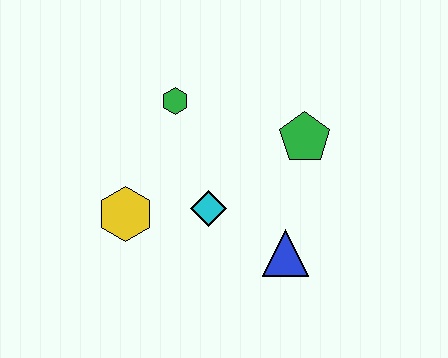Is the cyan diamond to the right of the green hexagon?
Yes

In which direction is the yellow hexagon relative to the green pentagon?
The yellow hexagon is to the left of the green pentagon.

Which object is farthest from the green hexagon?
The blue triangle is farthest from the green hexagon.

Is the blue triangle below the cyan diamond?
Yes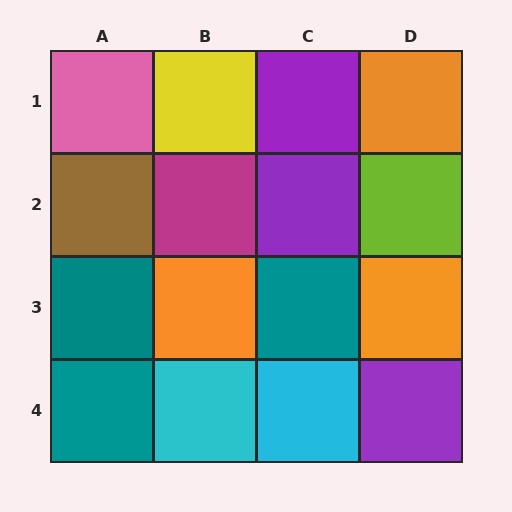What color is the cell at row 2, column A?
Brown.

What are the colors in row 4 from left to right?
Teal, cyan, cyan, purple.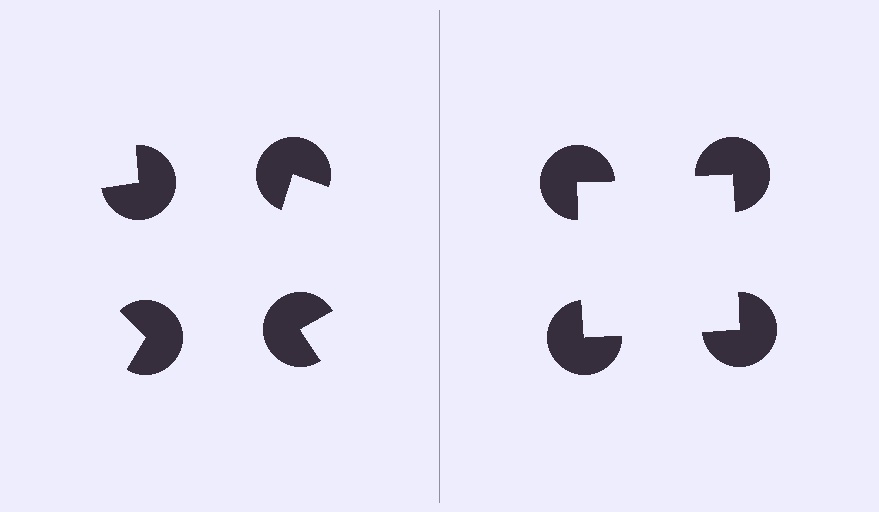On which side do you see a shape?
An illusory square appears on the right side. On the left side the wedge cuts are rotated, so no coherent shape forms.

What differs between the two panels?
The pac-man discs are positioned identically on both sides; only the wedge orientations differ. On the right they align to a square; on the left they are misaligned.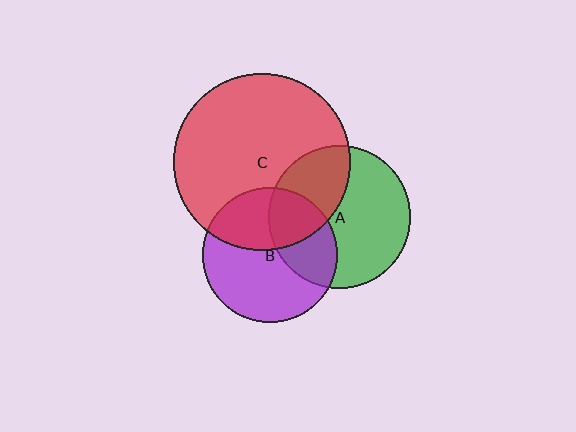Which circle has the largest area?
Circle C (red).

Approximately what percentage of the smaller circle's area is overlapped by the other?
Approximately 40%.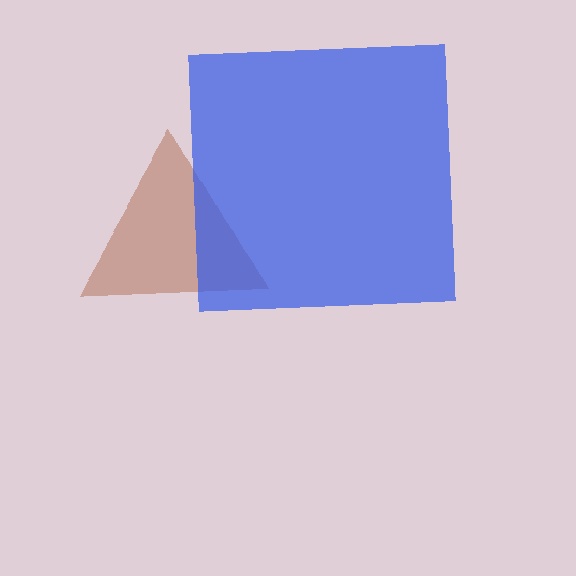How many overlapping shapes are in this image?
There are 2 overlapping shapes in the image.